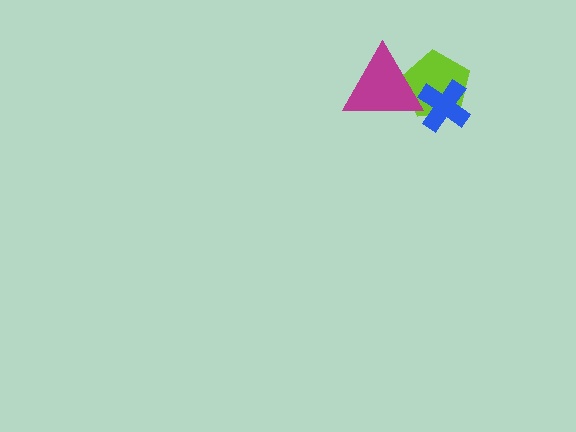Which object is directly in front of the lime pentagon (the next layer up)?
The blue cross is directly in front of the lime pentagon.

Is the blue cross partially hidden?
Yes, it is partially covered by another shape.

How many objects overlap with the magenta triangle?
2 objects overlap with the magenta triangle.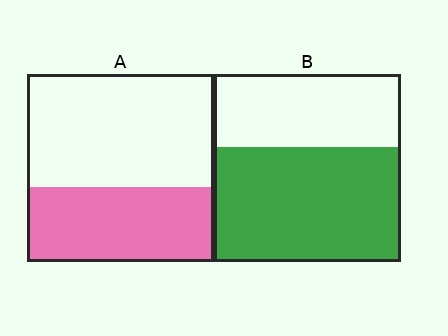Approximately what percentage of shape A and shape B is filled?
A is approximately 40% and B is approximately 60%.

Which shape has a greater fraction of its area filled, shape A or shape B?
Shape B.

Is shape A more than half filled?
No.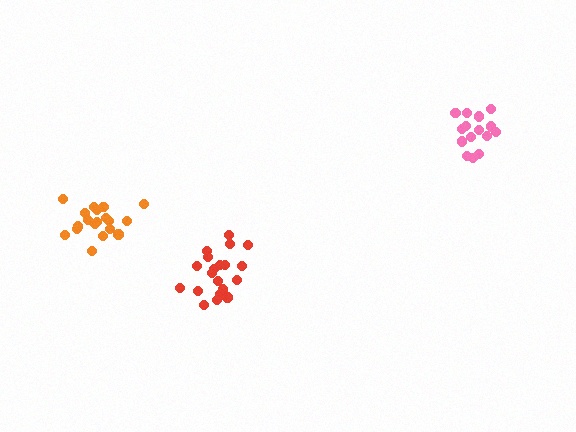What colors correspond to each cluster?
The clusters are colored: orange, red, pink.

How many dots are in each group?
Group 1: 19 dots, Group 2: 20 dots, Group 3: 15 dots (54 total).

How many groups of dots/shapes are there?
There are 3 groups.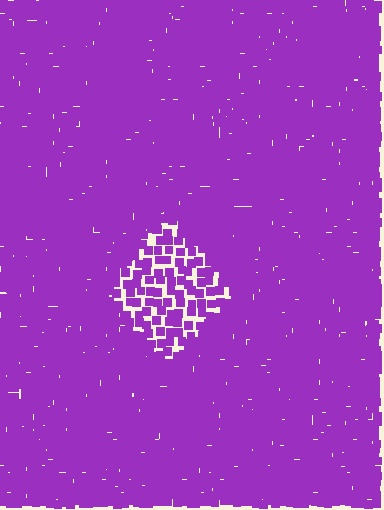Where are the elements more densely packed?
The elements are more densely packed outside the diamond boundary.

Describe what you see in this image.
The image contains small purple elements arranged at two different densities. A diamond-shaped region is visible where the elements are less densely packed than the surrounding area.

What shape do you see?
I see a diamond.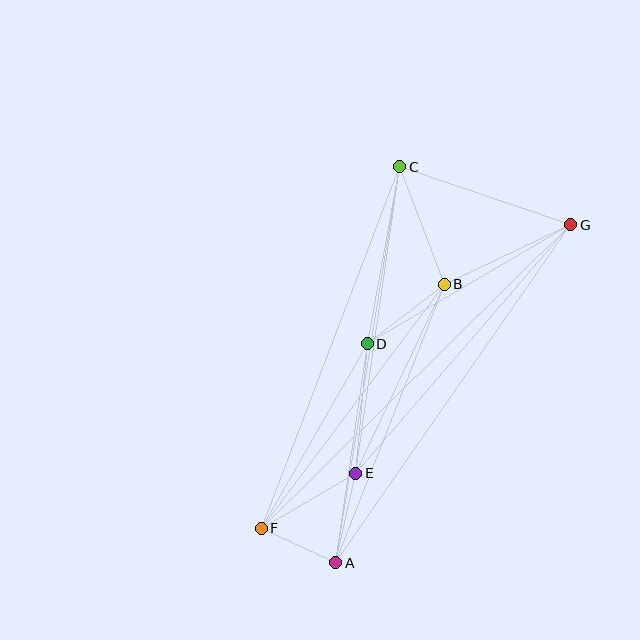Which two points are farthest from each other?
Points F and G are farthest from each other.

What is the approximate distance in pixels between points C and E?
The distance between C and E is approximately 310 pixels.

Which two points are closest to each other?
Points A and F are closest to each other.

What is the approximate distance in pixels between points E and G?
The distance between E and G is approximately 328 pixels.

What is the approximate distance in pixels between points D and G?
The distance between D and G is approximately 235 pixels.